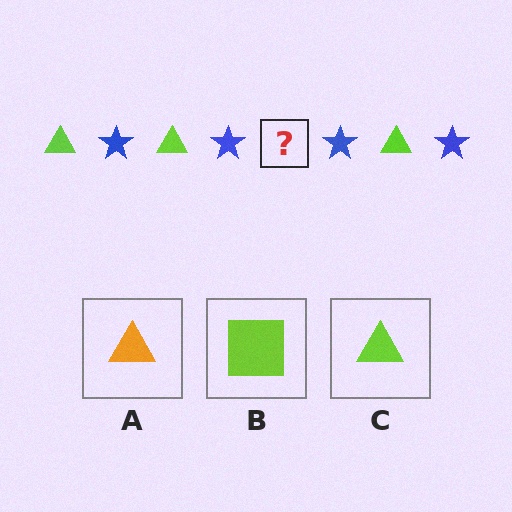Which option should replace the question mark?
Option C.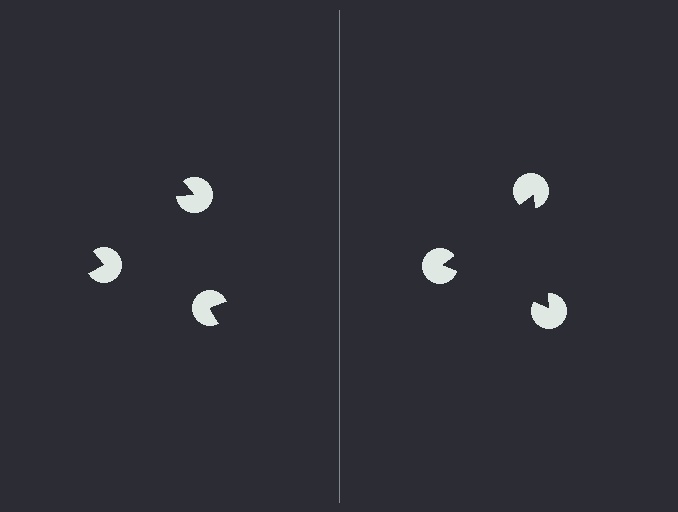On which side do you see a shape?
An illusory triangle appears on the right side. On the left side the wedge cuts are rotated, so no coherent shape forms.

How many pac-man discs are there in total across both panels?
6 — 3 on each side.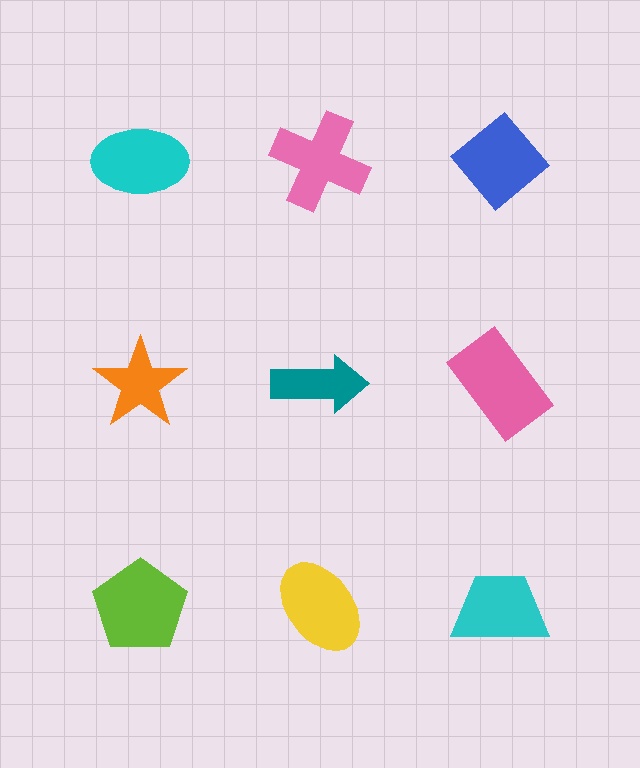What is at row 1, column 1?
A cyan ellipse.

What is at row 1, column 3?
A blue diamond.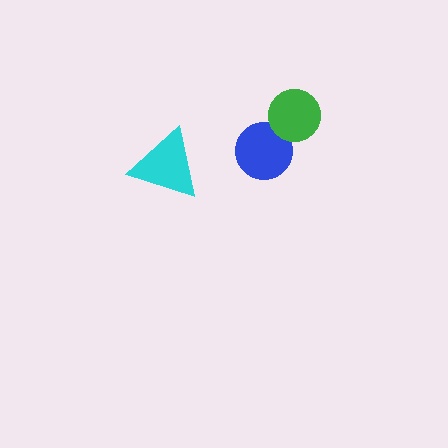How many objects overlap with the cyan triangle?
0 objects overlap with the cyan triangle.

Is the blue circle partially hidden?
Yes, it is partially covered by another shape.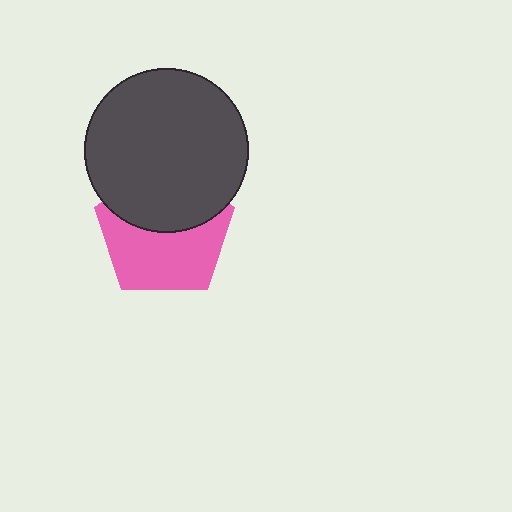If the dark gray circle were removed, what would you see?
You would see the complete pink pentagon.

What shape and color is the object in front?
The object in front is a dark gray circle.